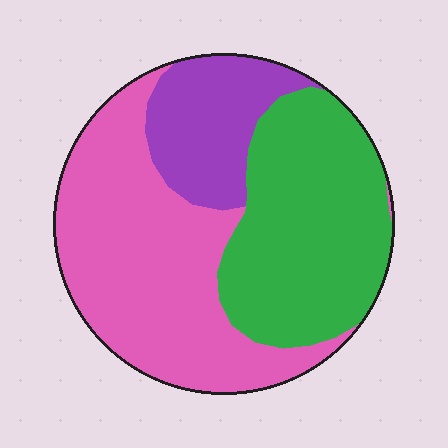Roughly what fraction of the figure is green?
Green takes up between a quarter and a half of the figure.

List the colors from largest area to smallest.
From largest to smallest: pink, green, purple.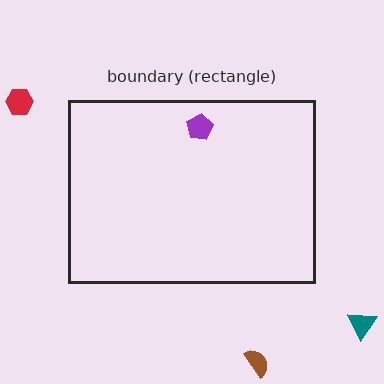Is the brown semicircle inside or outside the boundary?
Outside.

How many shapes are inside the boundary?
1 inside, 3 outside.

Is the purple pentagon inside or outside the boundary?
Inside.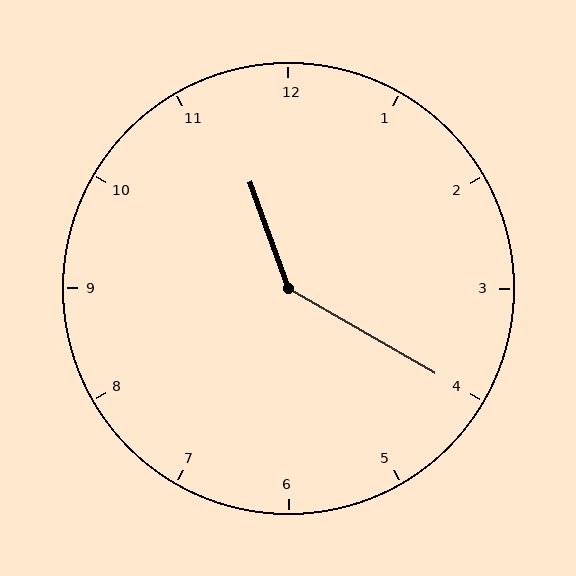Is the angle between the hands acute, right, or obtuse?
It is obtuse.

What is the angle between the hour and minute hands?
Approximately 140 degrees.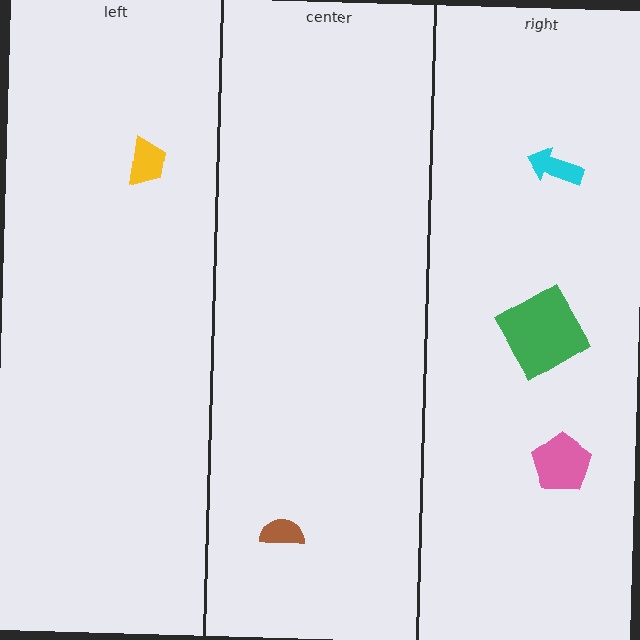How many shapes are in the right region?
3.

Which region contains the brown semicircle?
The center region.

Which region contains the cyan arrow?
The right region.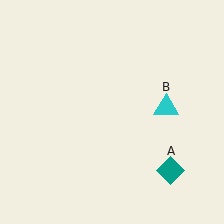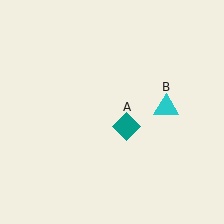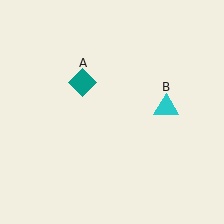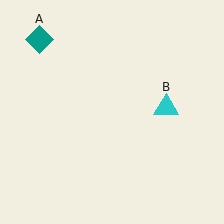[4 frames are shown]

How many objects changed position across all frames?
1 object changed position: teal diamond (object A).